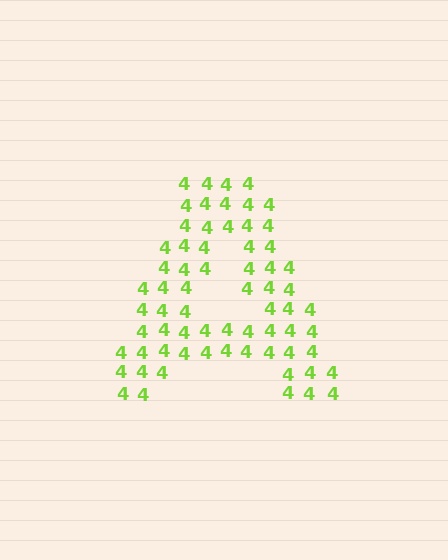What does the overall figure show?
The overall figure shows the letter A.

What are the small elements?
The small elements are digit 4's.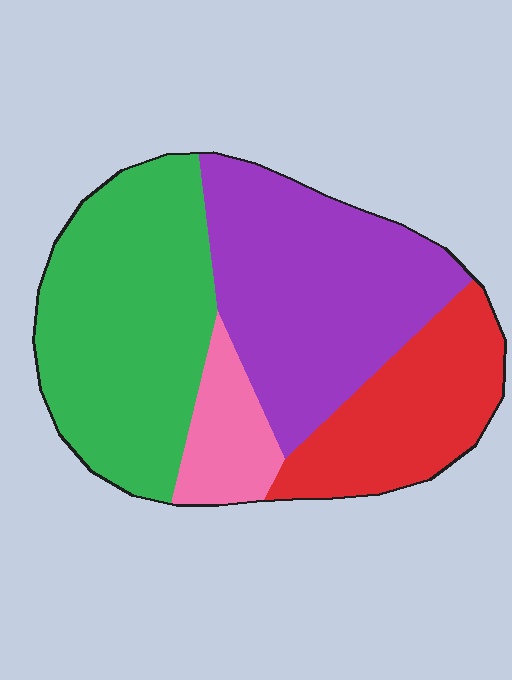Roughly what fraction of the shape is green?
Green takes up about three eighths (3/8) of the shape.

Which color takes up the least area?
Pink, at roughly 10%.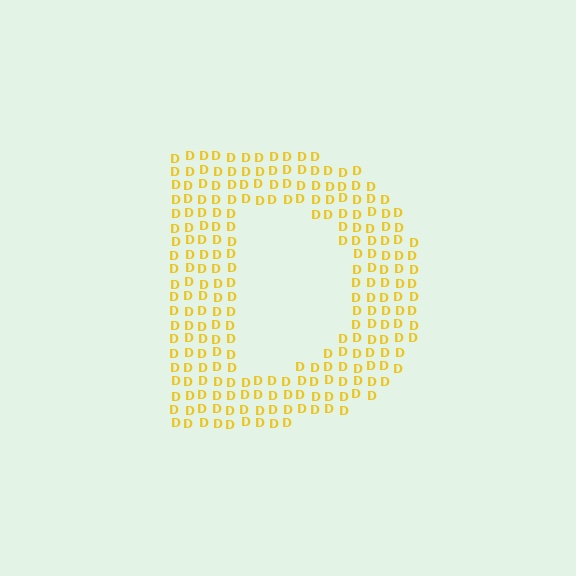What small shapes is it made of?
It is made of small letter D's.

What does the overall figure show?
The overall figure shows the letter D.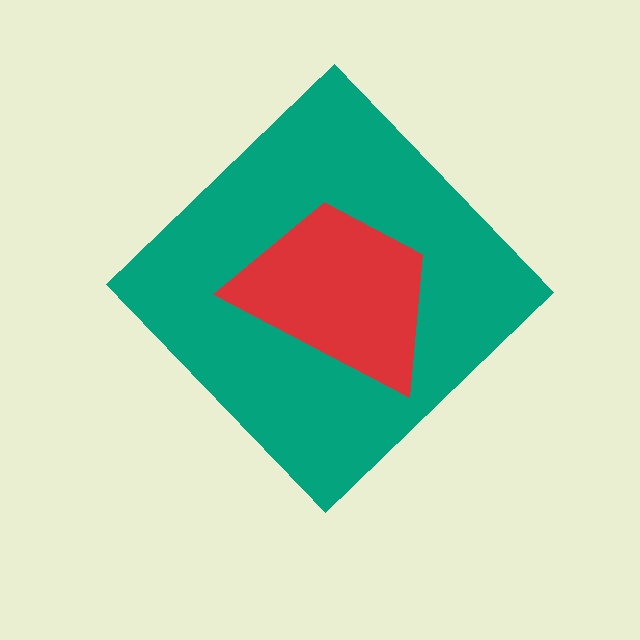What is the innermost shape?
The red trapezoid.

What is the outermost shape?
The teal diamond.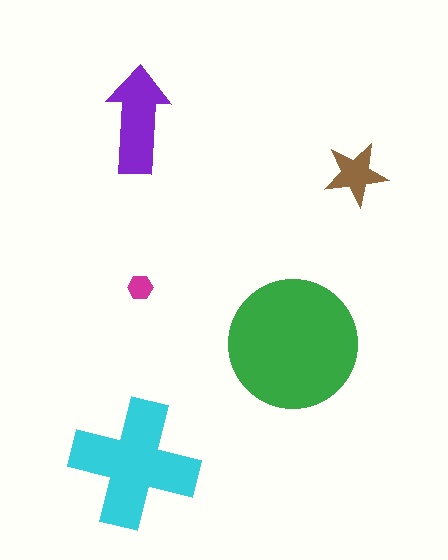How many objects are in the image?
There are 5 objects in the image.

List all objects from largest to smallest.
The green circle, the cyan cross, the purple arrow, the brown star, the magenta hexagon.